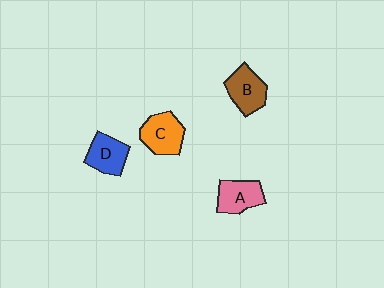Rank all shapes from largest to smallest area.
From largest to smallest: C (orange), B (brown), A (pink), D (blue).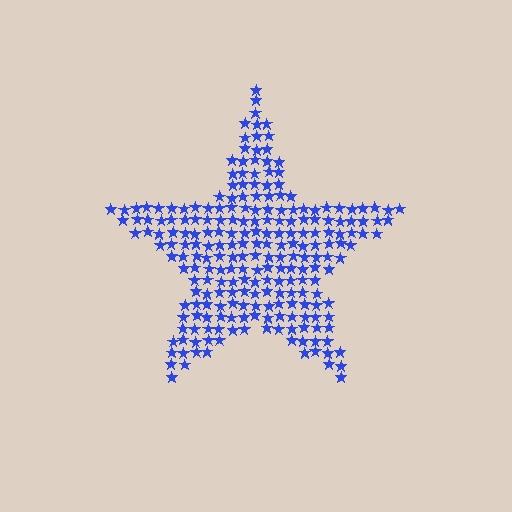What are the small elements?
The small elements are stars.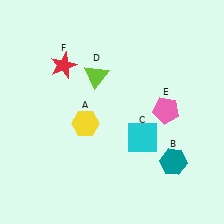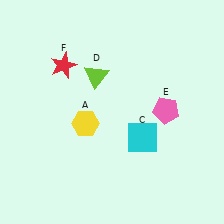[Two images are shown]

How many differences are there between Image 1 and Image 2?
There is 1 difference between the two images.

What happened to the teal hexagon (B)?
The teal hexagon (B) was removed in Image 2. It was in the bottom-right area of Image 1.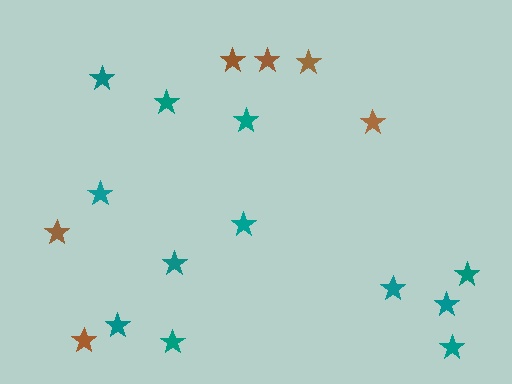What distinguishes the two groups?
There are 2 groups: one group of brown stars (6) and one group of teal stars (12).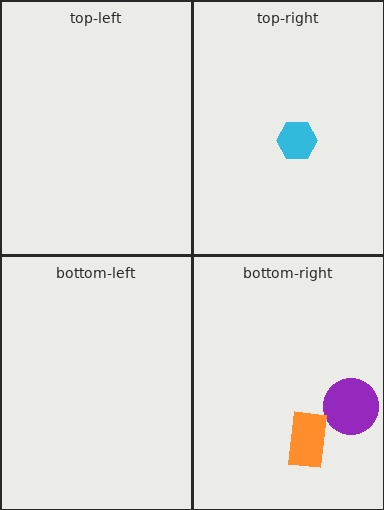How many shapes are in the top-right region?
1.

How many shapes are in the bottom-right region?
2.